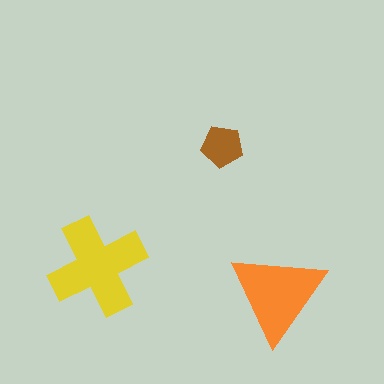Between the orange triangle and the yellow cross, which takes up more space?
The yellow cross.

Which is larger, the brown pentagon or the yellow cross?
The yellow cross.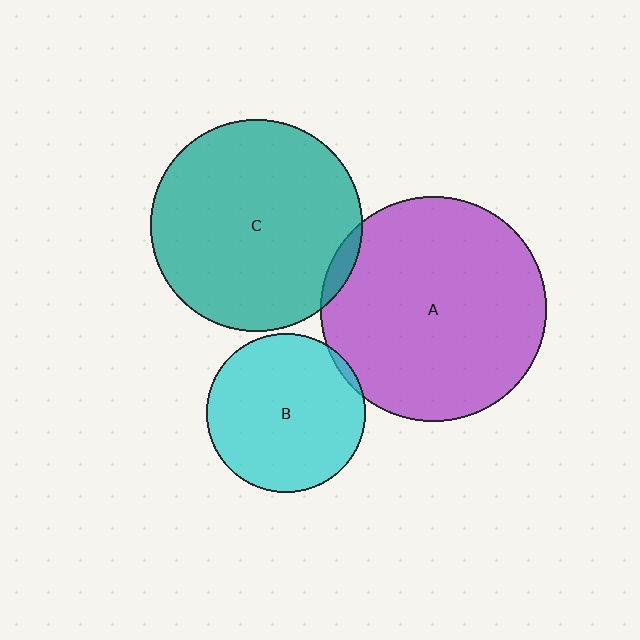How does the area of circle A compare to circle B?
Approximately 2.0 times.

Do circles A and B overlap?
Yes.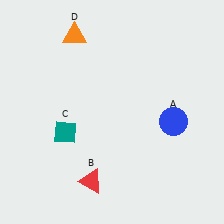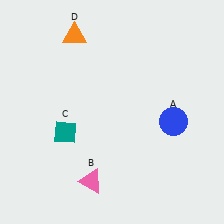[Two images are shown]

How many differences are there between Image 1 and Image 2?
There is 1 difference between the two images.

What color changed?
The triangle (B) changed from red in Image 1 to pink in Image 2.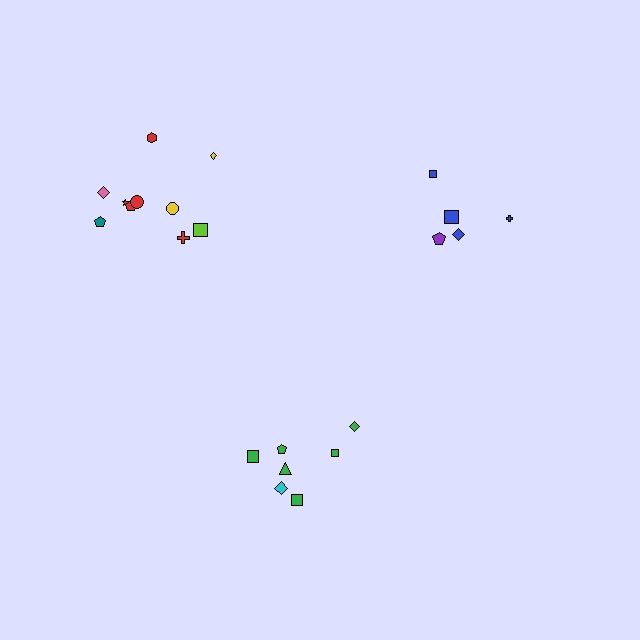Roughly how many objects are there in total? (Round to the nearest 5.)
Roughly 20 objects in total.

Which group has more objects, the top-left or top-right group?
The top-left group.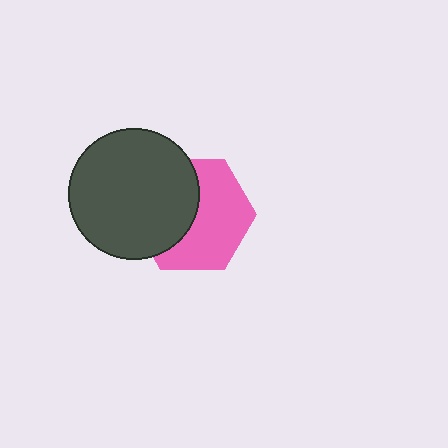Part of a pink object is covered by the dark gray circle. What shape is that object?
It is a hexagon.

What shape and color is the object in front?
The object in front is a dark gray circle.